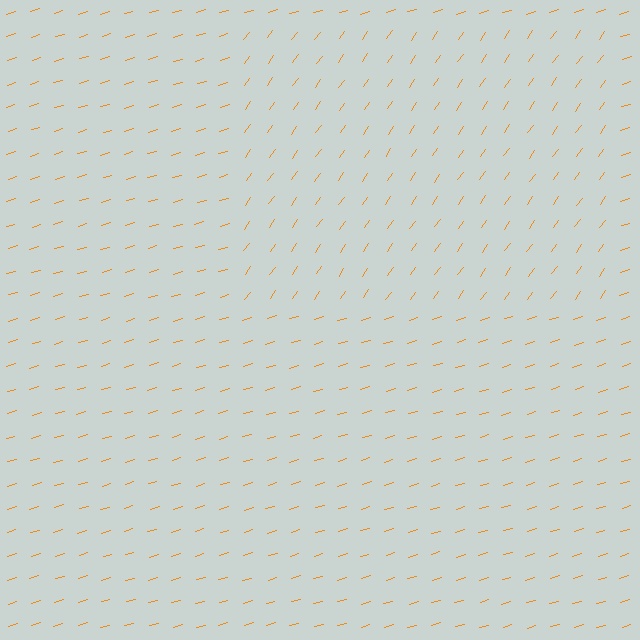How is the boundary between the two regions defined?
The boundary is defined purely by a change in line orientation (approximately 38 degrees difference). All lines are the same color and thickness.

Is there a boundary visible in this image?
Yes, there is a texture boundary formed by a change in line orientation.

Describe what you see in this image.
The image is filled with small orange line segments. A rectangle region in the image has lines oriented differently from the surrounding lines, creating a visible texture boundary.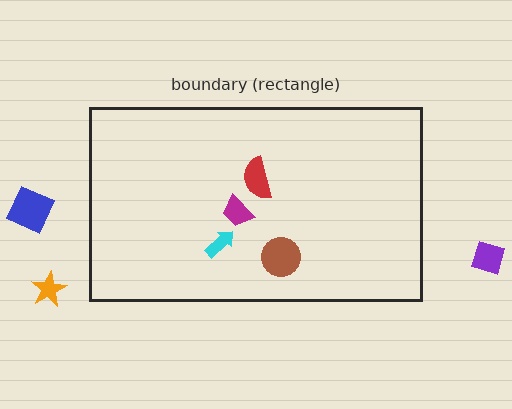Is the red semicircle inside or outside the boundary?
Inside.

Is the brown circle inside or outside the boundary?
Inside.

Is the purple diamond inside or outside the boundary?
Outside.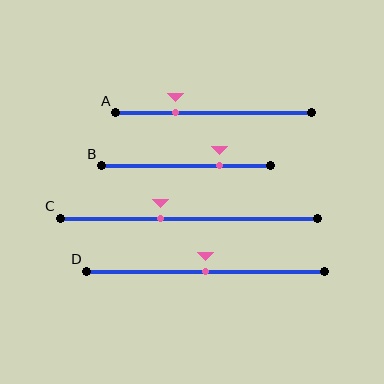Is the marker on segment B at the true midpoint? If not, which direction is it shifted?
No, the marker on segment B is shifted to the right by about 20% of the segment length.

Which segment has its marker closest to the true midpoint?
Segment D has its marker closest to the true midpoint.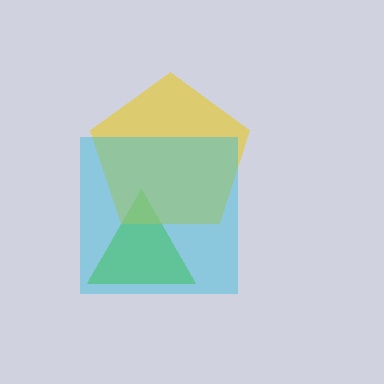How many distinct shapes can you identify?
There are 3 distinct shapes: a lime triangle, a yellow pentagon, a cyan square.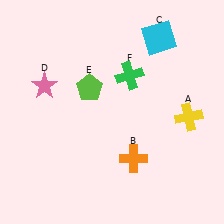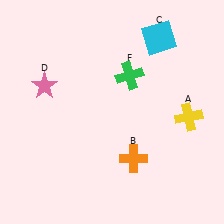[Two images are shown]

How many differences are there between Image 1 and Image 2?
There is 1 difference between the two images.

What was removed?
The lime pentagon (E) was removed in Image 2.